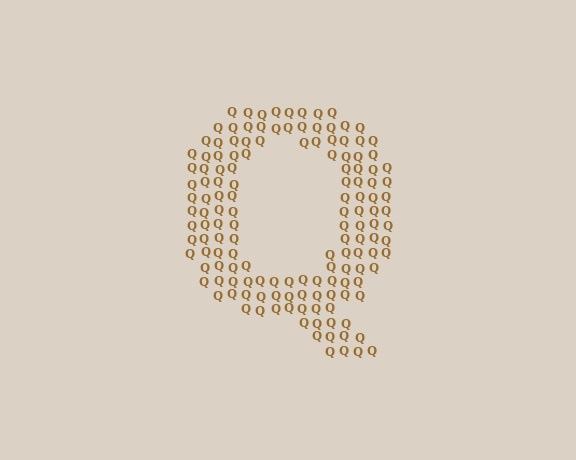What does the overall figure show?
The overall figure shows the letter Q.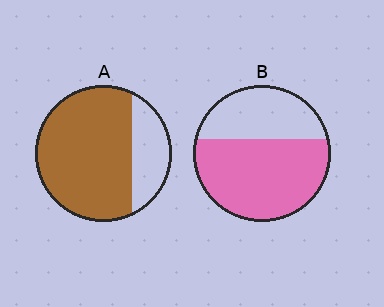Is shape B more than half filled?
Yes.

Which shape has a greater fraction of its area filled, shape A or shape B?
Shape A.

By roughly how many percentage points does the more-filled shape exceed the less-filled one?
By roughly 10 percentage points (A over B).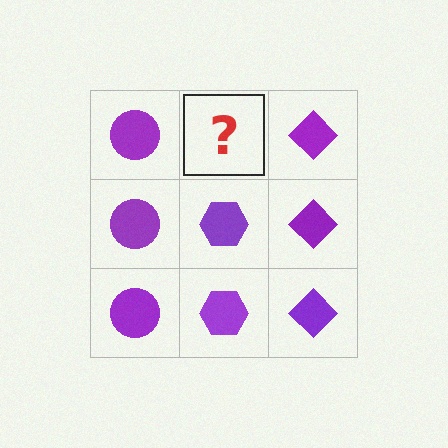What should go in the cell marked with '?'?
The missing cell should contain a purple hexagon.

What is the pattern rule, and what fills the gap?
The rule is that each column has a consistent shape. The gap should be filled with a purple hexagon.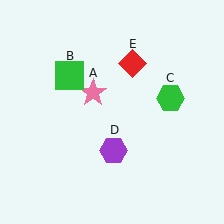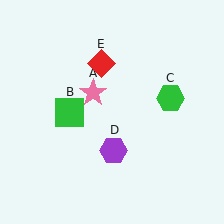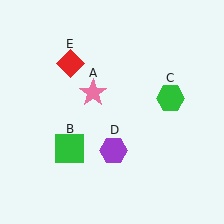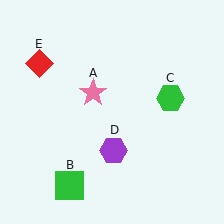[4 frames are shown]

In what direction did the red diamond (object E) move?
The red diamond (object E) moved left.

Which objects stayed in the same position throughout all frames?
Pink star (object A) and green hexagon (object C) and purple hexagon (object D) remained stationary.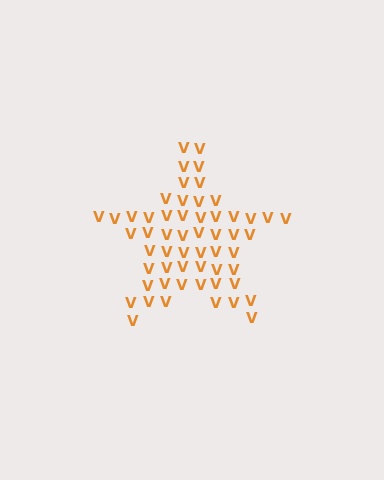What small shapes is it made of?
It is made of small letter V's.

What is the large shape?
The large shape is a star.